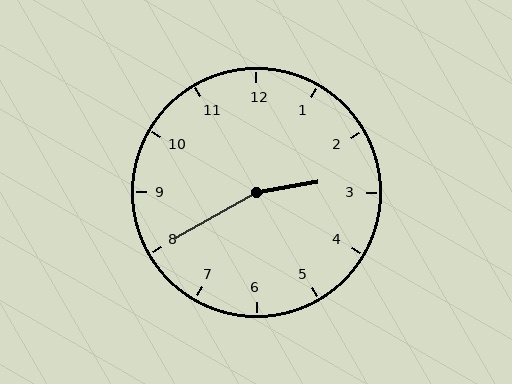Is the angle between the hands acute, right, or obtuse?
It is obtuse.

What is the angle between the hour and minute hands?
Approximately 160 degrees.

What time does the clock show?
2:40.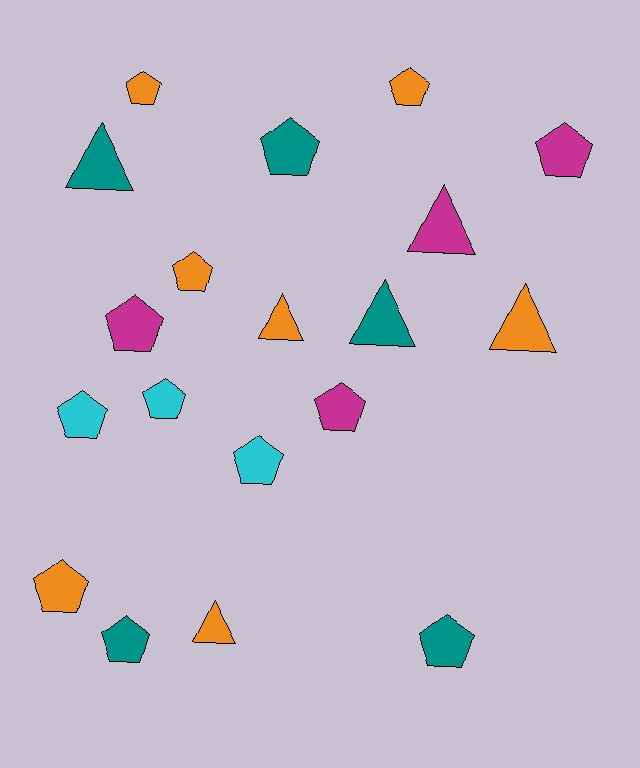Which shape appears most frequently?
Pentagon, with 13 objects.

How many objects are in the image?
There are 19 objects.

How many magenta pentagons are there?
There are 3 magenta pentagons.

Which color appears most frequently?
Orange, with 7 objects.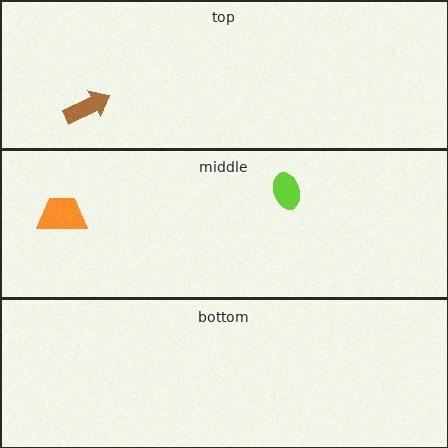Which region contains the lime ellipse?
The middle region.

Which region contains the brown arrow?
The top region.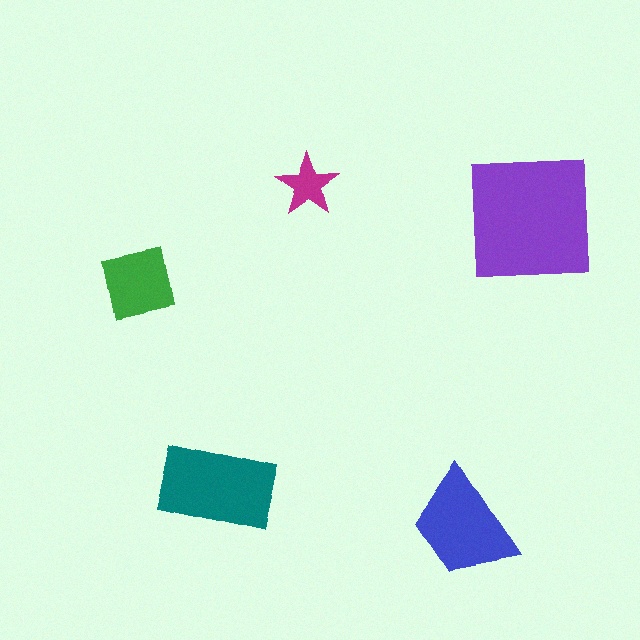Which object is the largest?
The purple square.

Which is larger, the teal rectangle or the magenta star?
The teal rectangle.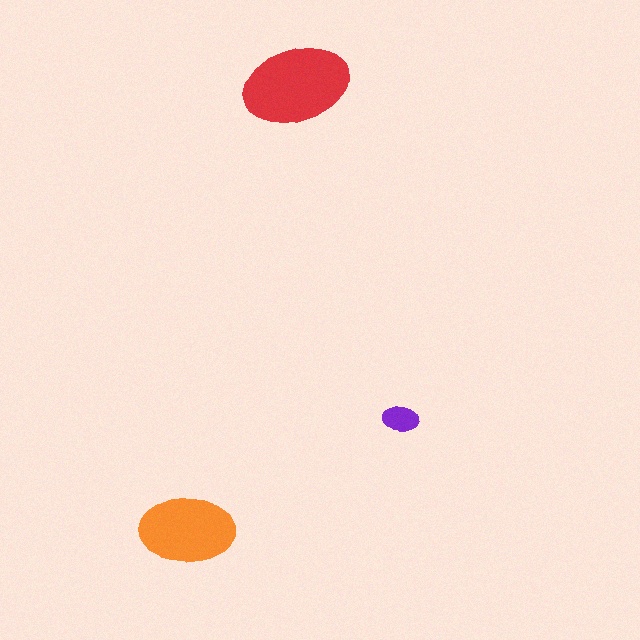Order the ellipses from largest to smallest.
the red one, the orange one, the purple one.